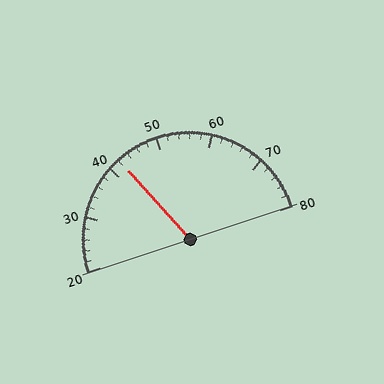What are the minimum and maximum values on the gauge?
The gauge ranges from 20 to 80.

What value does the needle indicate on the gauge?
The needle indicates approximately 42.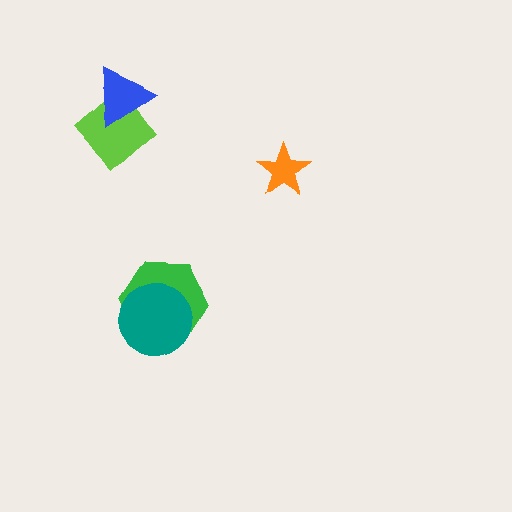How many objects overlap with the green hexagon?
1 object overlaps with the green hexagon.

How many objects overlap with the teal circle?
1 object overlaps with the teal circle.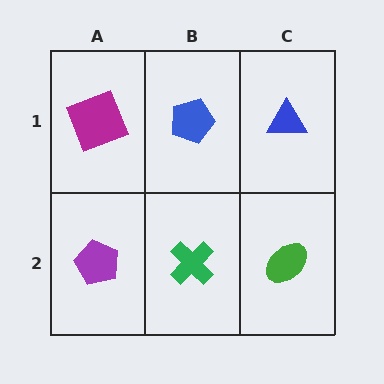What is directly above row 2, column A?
A magenta square.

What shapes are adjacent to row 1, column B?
A green cross (row 2, column B), a magenta square (row 1, column A), a blue triangle (row 1, column C).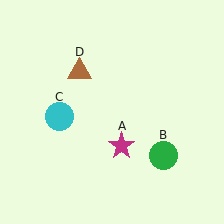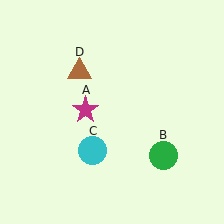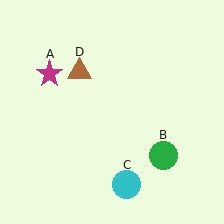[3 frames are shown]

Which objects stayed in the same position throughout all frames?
Green circle (object B) and brown triangle (object D) remained stationary.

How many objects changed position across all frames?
2 objects changed position: magenta star (object A), cyan circle (object C).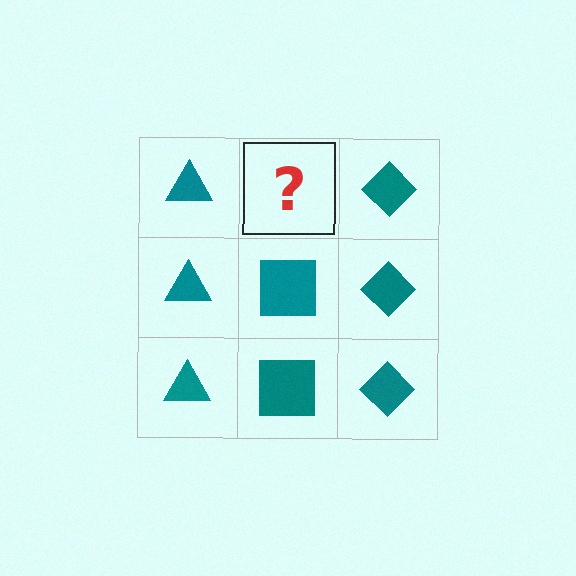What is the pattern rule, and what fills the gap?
The rule is that each column has a consistent shape. The gap should be filled with a teal square.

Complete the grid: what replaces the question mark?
The question mark should be replaced with a teal square.